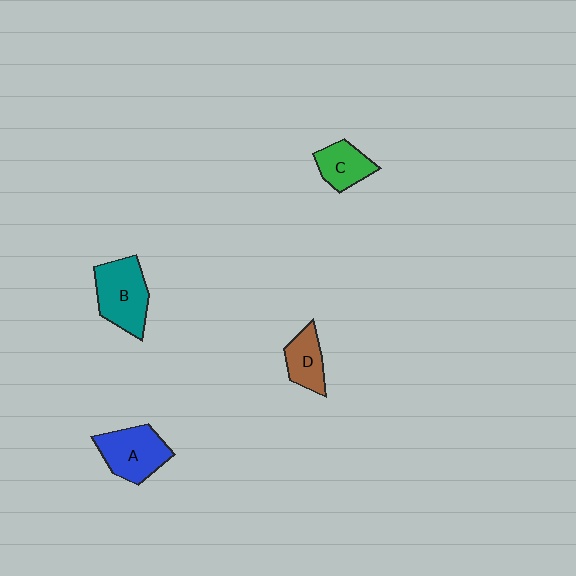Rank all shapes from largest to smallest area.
From largest to smallest: B (teal), A (blue), C (green), D (brown).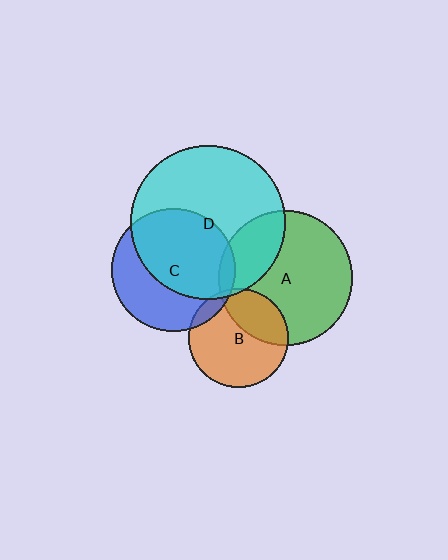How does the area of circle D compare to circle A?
Approximately 1.3 times.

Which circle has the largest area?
Circle D (cyan).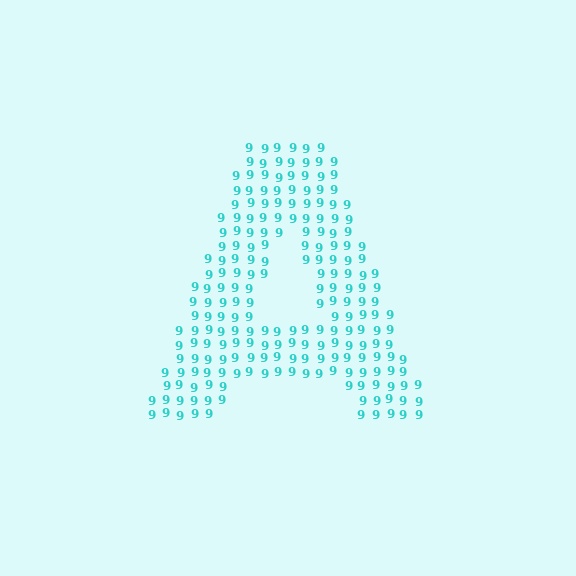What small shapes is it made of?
It is made of small digit 9's.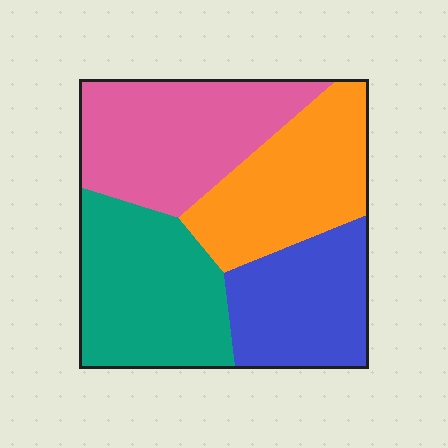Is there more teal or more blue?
Teal.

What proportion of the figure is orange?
Orange takes up about one quarter (1/4) of the figure.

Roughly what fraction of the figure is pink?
Pink covers 28% of the figure.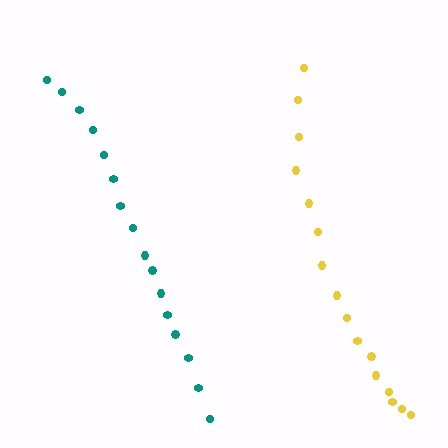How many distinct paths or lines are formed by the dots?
There are 2 distinct paths.